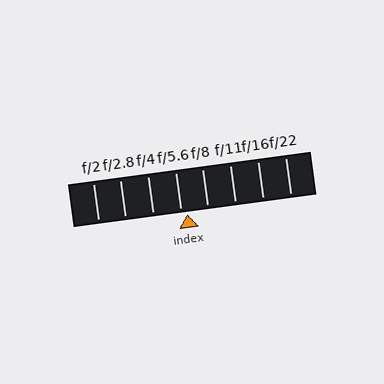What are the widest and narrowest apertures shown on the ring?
The widest aperture shown is f/2 and the narrowest is f/22.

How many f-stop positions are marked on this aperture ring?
There are 8 f-stop positions marked.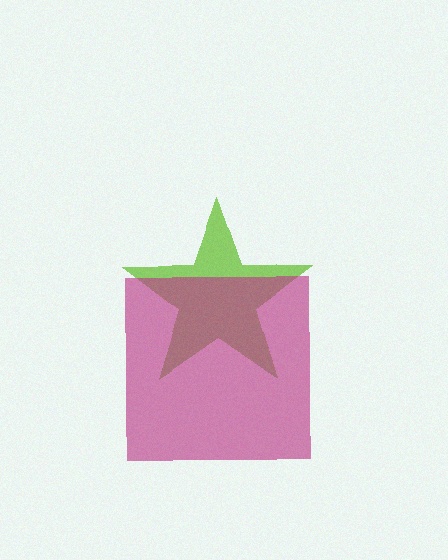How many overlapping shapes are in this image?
There are 2 overlapping shapes in the image.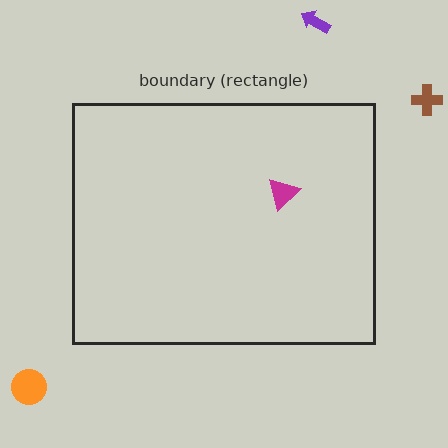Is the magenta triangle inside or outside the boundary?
Inside.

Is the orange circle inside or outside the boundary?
Outside.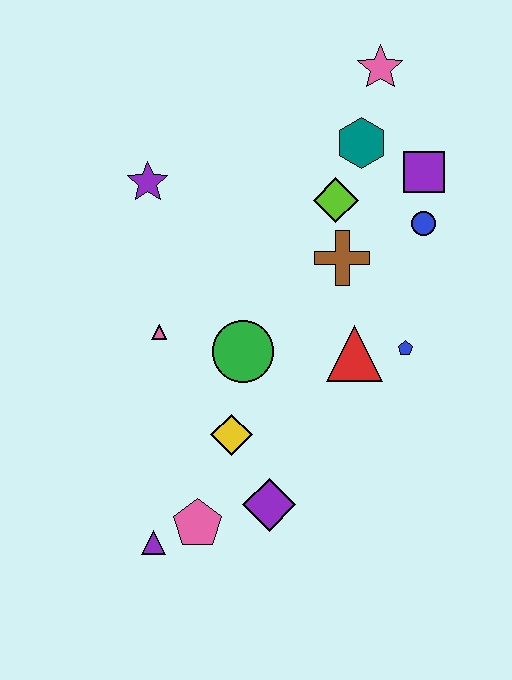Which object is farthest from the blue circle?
The purple triangle is farthest from the blue circle.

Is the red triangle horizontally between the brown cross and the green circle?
No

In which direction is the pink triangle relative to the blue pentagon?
The pink triangle is to the left of the blue pentagon.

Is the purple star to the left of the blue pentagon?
Yes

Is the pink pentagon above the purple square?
No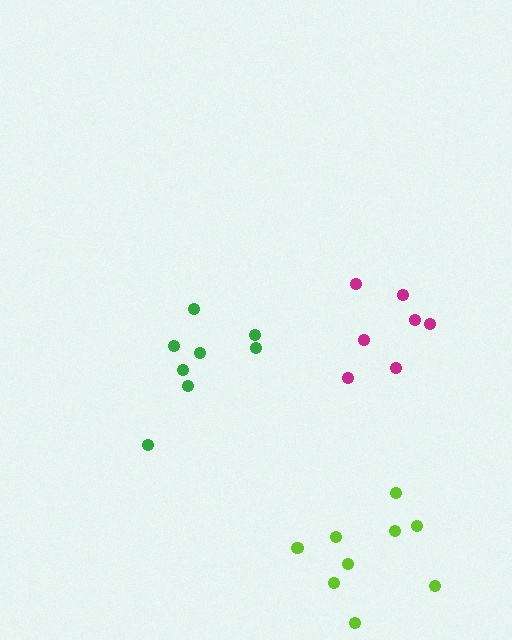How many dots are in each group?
Group 1: 7 dots, Group 2: 8 dots, Group 3: 9 dots (24 total).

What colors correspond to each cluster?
The clusters are colored: magenta, green, lime.